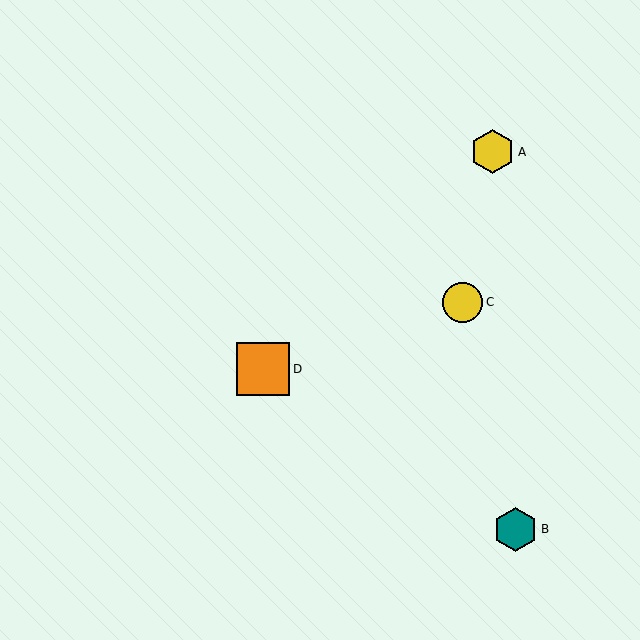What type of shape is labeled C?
Shape C is a yellow circle.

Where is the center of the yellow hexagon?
The center of the yellow hexagon is at (493, 152).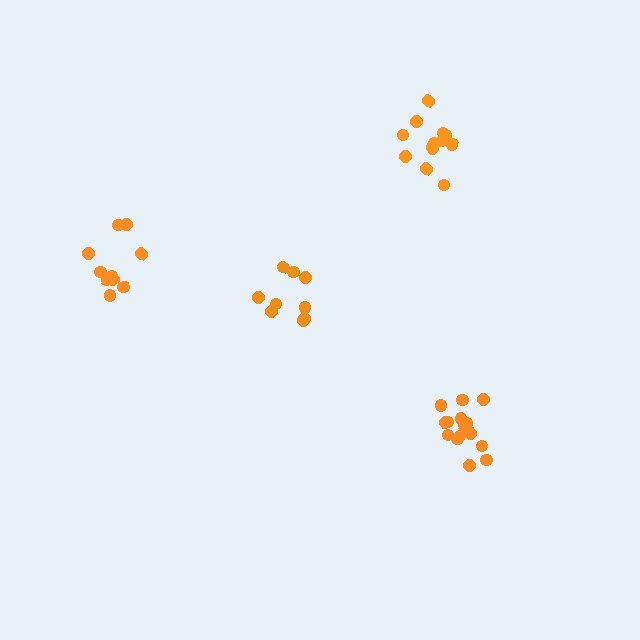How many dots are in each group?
Group 1: 13 dots, Group 2: 15 dots, Group 3: 10 dots, Group 4: 9 dots (47 total).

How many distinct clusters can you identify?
There are 4 distinct clusters.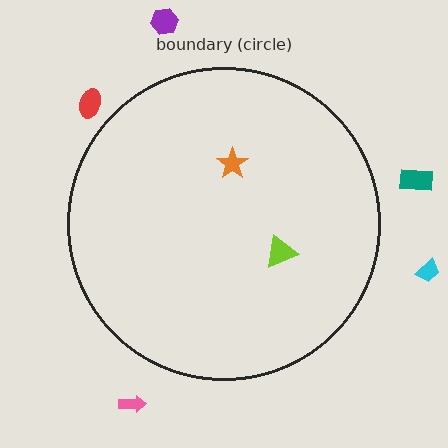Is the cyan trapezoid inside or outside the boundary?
Outside.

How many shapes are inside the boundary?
2 inside, 5 outside.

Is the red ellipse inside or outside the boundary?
Outside.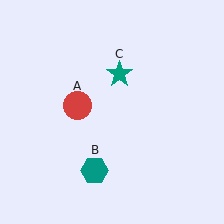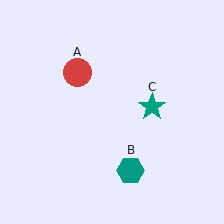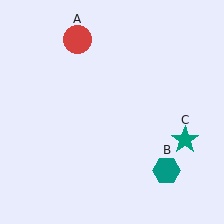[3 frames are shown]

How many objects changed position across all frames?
3 objects changed position: red circle (object A), teal hexagon (object B), teal star (object C).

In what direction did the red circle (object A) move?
The red circle (object A) moved up.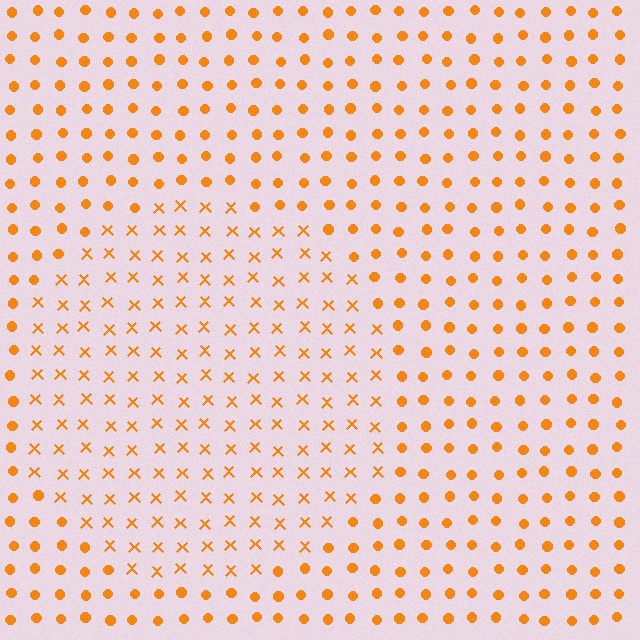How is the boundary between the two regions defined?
The boundary is defined by a change in element shape: X marks inside vs. circles outside. All elements share the same color and spacing.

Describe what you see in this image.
The image is filled with small orange elements arranged in a uniform grid. A circle-shaped region contains X marks, while the surrounding area contains circles. The boundary is defined purely by the change in element shape.